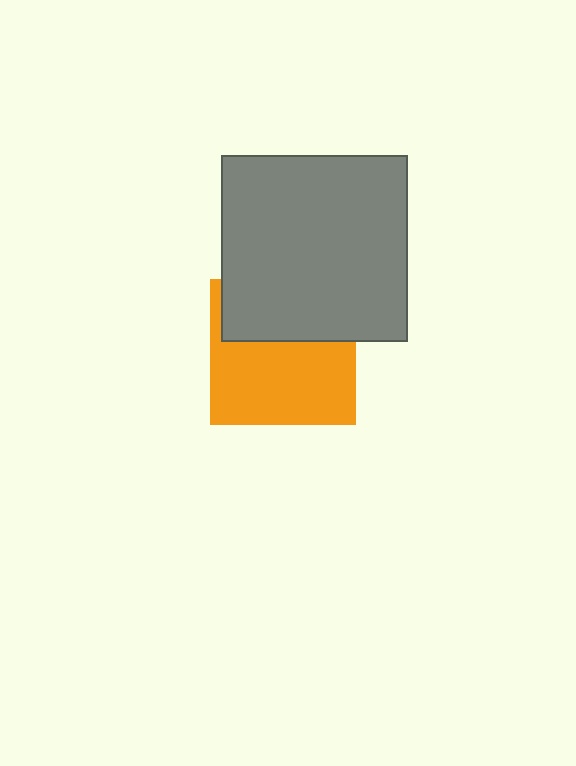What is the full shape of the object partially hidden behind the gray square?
The partially hidden object is an orange square.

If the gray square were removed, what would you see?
You would see the complete orange square.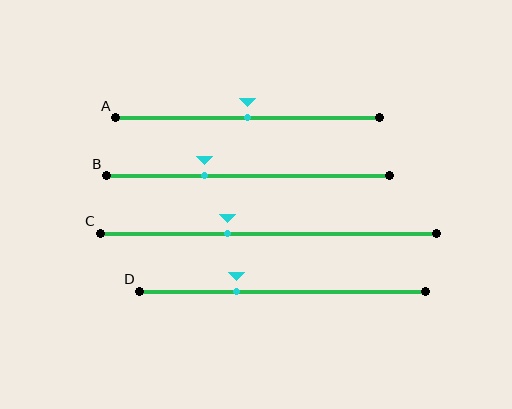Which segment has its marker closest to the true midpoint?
Segment A has its marker closest to the true midpoint.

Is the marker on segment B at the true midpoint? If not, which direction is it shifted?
No, the marker on segment B is shifted to the left by about 15% of the segment length.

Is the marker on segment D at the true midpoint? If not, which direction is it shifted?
No, the marker on segment D is shifted to the left by about 16% of the segment length.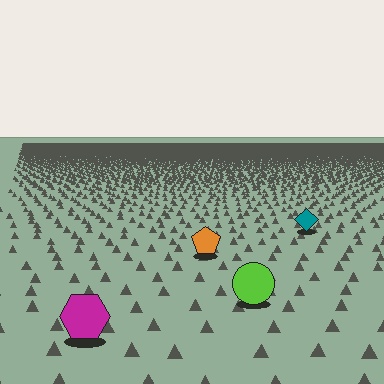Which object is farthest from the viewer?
The teal diamond is farthest from the viewer. It appears smaller and the ground texture around it is denser.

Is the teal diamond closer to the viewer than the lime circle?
No. The lime circle is closer — you can tell from the texture gradient: the ground texture is coarser near it.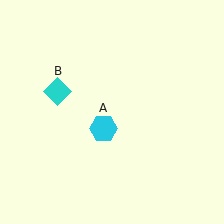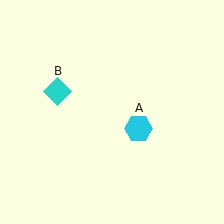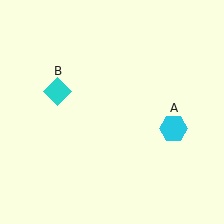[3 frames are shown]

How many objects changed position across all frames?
1 object changed position: cyan hexagon (object A).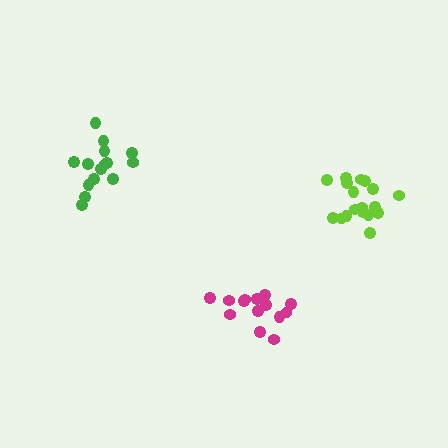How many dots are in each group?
Group 1: 18 dots, Group 2: 15 dots, Group 3: 14 dots (47 total).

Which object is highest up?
The green cluster is topmost.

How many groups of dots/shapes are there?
There are 3 groups.